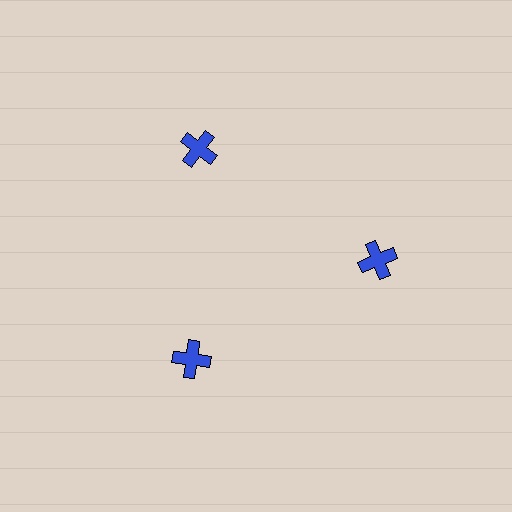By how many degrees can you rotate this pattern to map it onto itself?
The pattern maps onto itself every 120 degrees of rotation.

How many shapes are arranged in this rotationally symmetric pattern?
There are 3 shapes, arranged in 3 groups of 1.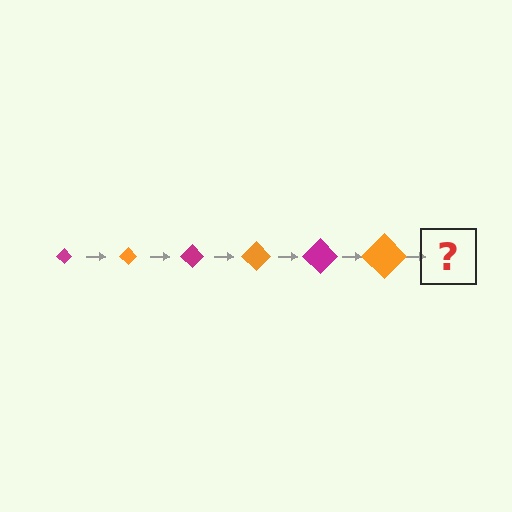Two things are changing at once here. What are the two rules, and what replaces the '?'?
The two rules are that the diamond grows larger each step and the color cycles through magenta and orange. The '?' should be a magenta diamond, larger than the previous one.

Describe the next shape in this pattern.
It should be a magenta diamond, larger than the previous one.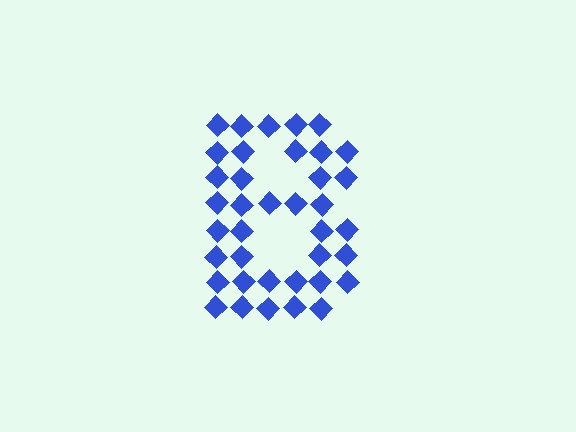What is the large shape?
The large shape is the letter B.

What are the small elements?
The small elements are diamonds.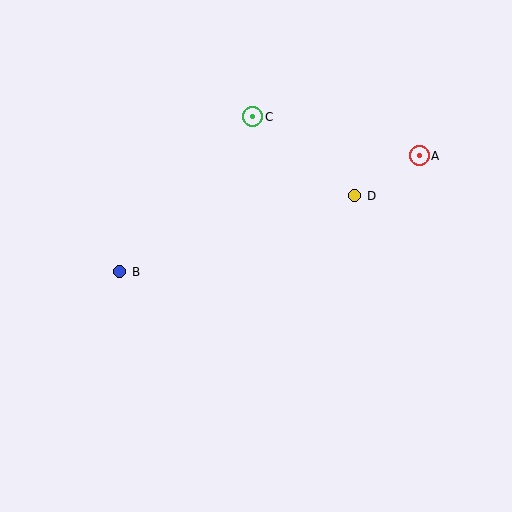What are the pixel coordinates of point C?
Point C is at (253, 117).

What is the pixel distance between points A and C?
The distance between A and C is 171 pixels.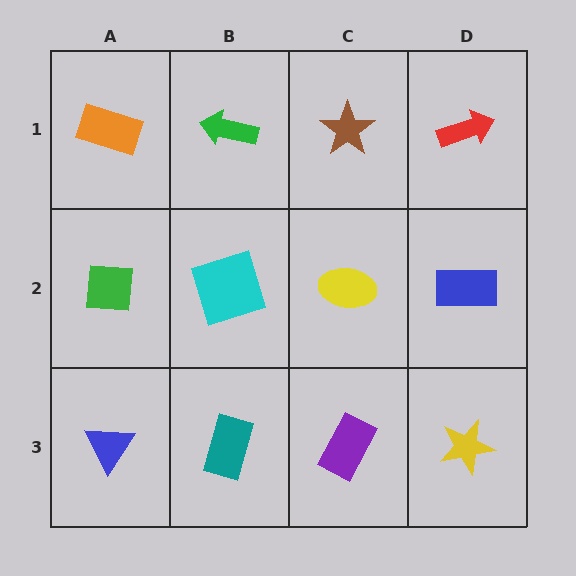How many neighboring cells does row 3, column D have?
2.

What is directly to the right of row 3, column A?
A teal rectangle.